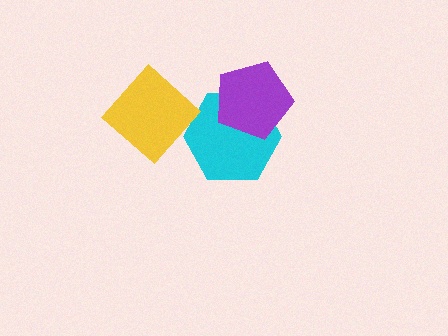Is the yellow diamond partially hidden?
No, no other shape covers it.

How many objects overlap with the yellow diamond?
1 object overlaps with the yellow diamond.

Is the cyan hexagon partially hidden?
Yes, it is partially covered by another shape.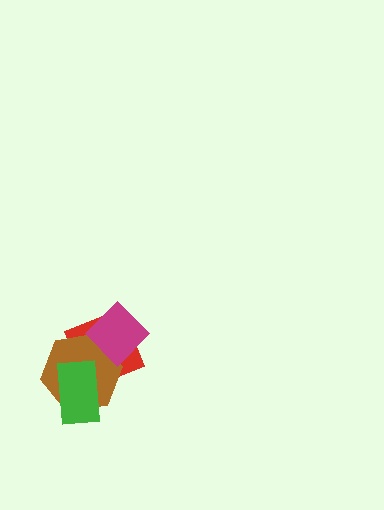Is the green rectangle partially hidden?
No, no other shape covers it.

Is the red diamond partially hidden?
Yes, it is partially covered by another shape.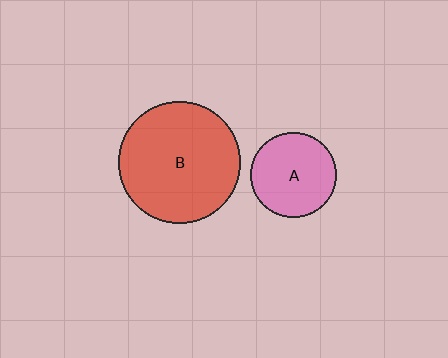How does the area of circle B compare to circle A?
Approximately 2.0 times.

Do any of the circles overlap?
No, none of the circles overlap.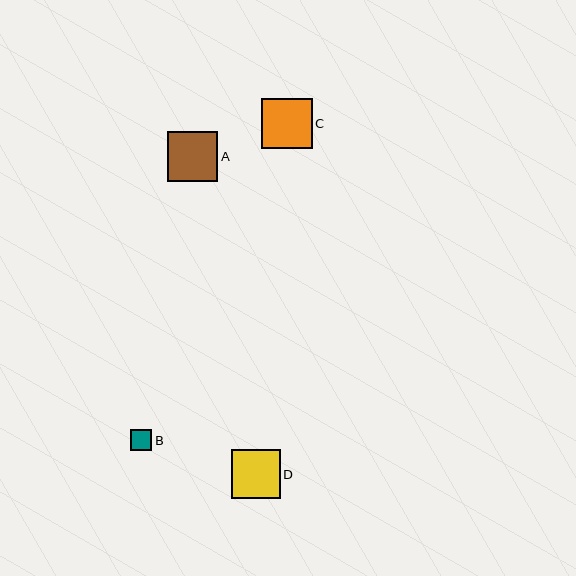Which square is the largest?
Square C is the largest with a size of approximately 51 pixels.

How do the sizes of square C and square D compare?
Square C and square D are approximately the same size.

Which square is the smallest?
Square B is the smallest with a size of approximately 22 pixels.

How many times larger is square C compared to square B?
Square C is approximately 2.4 times the size of square B.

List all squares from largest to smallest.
From largest to smallest: C, A, D, B.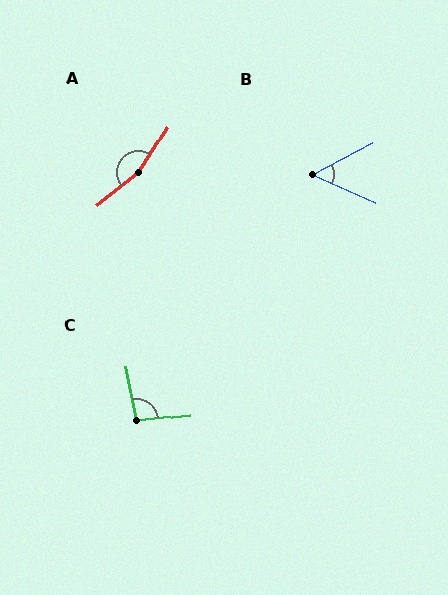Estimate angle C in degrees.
Approximately 96 degrees.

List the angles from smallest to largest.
B (52°), C (96°), A (161°).